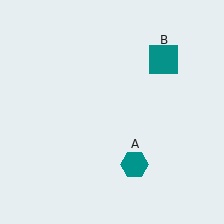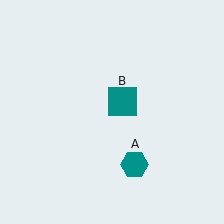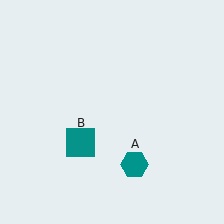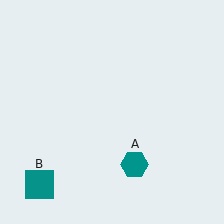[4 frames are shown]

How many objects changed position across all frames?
1 object changed position: teal square (object B).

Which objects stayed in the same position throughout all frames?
Teal hexagon (object A) remained stationary.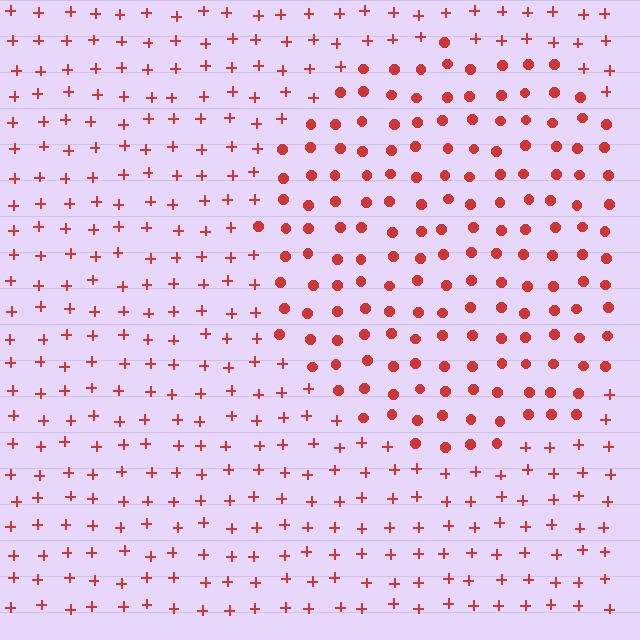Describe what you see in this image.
The image is filled with small red elements arranged in a uniform grid. A circle-shaped region contains circles, while the surrounding area contains plus signs. The boundary is defined purely by the change in element shape.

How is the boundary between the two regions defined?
The boundary is defined by a change in element shape: circles inside vs. plus signs outside. All elements share the same color and spacing.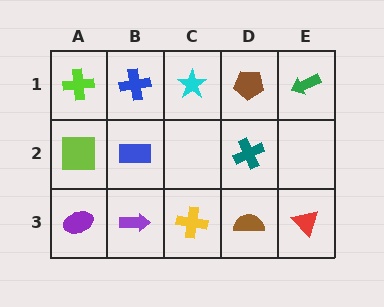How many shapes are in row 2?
3 shapes.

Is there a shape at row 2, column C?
No, that cell is empty.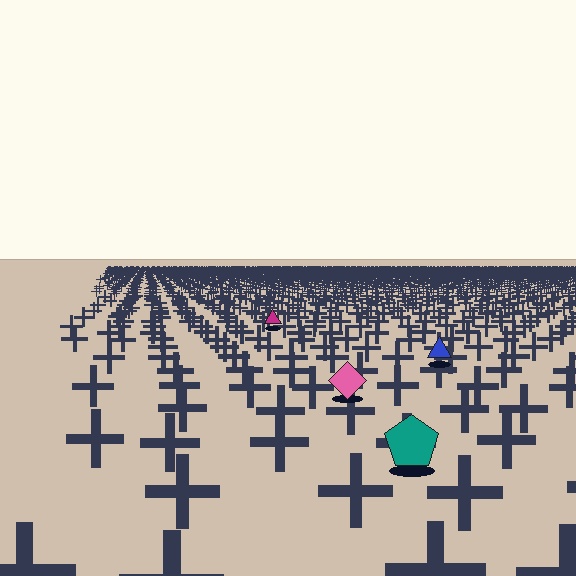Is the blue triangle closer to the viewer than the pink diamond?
No. The pink diamond is closer — you can tell from the texture gradient: the ground texture is coarser near it.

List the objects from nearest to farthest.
From nearest to farthest: the teal pentagon, the pink diamond, the blue triangle, the magenta triangle.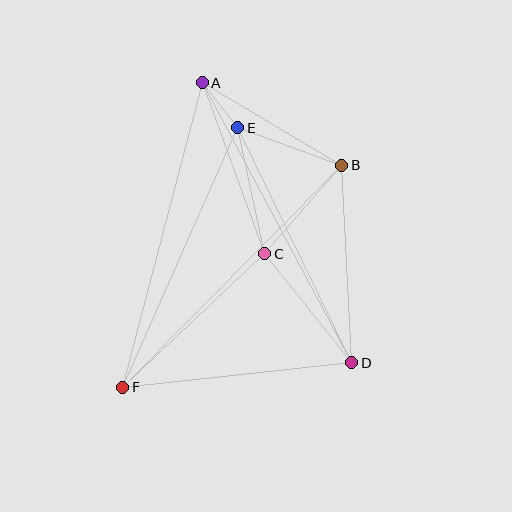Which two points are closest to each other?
Points A and E are closest to each other.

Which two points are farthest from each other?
Points A and D are farthest from each other.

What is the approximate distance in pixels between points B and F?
The distance between B and F is approximately 312 pixels.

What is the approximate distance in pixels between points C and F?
The distance between C and F is approximately 195 pixels.